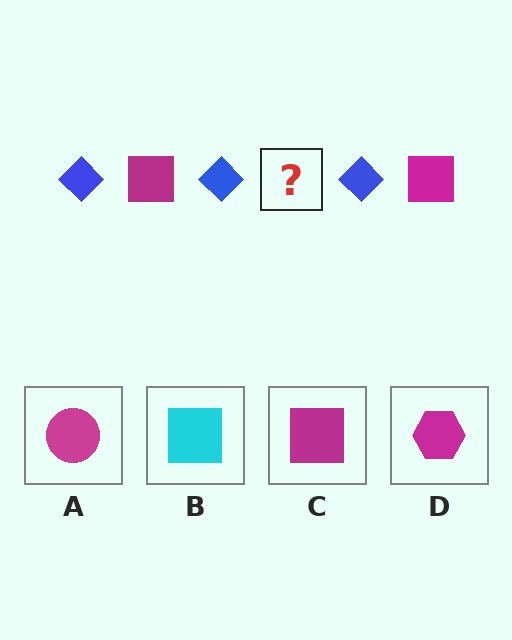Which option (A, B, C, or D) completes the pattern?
C.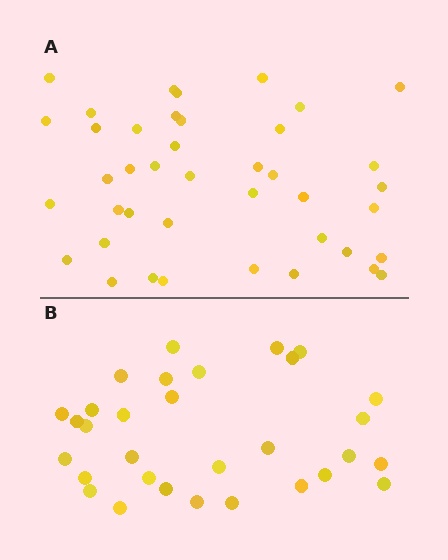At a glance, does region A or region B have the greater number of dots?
Region A (the top region) has more dots.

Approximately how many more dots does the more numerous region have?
Region A has roughly 10 or so more dots than region B.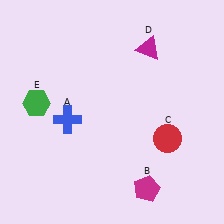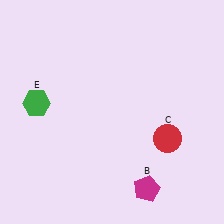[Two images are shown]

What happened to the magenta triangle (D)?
The magenta triangle (D) was removed in Image 2. It was in the top-right area of Image 1.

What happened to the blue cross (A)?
The blue cross (A) was removed in Image 2. It was in the bottom-left area of Image 1.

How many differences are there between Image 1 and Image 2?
There are 2 differences between the two images.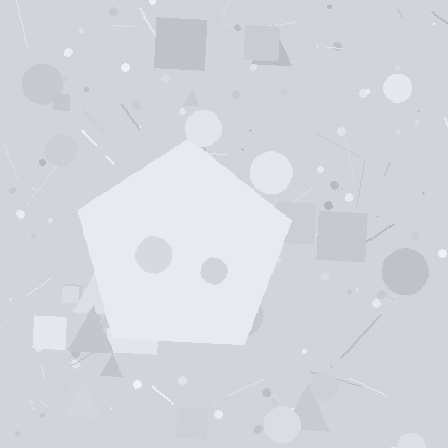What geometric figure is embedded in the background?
A pentagon is embedded in the background.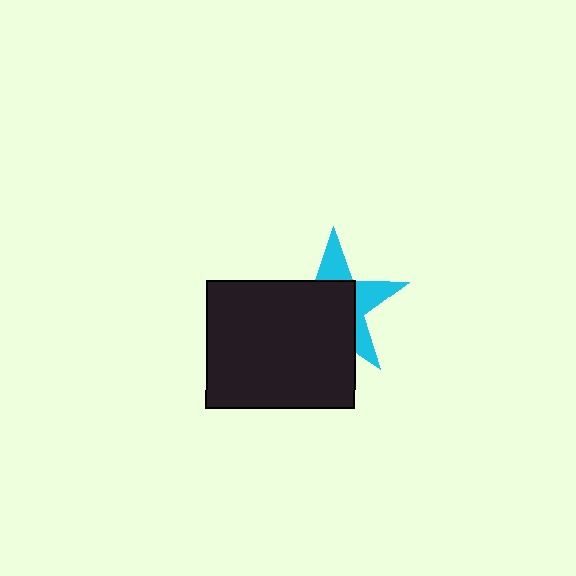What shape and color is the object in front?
The object in front is a black rectangle.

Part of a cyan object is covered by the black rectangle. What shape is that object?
It is a star.